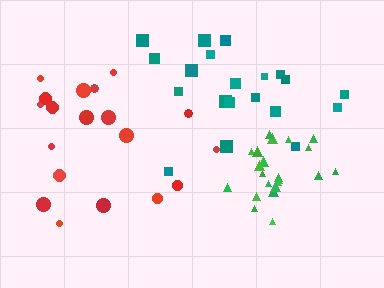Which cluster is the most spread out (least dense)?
Red.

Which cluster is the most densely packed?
Green.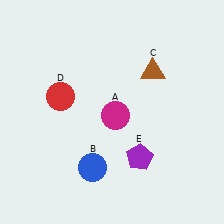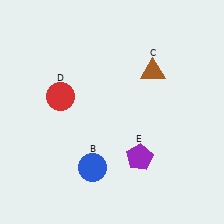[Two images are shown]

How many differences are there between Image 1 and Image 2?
There is 1 difference between the two images.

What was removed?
The magenta circle (A) was removed in Image 2.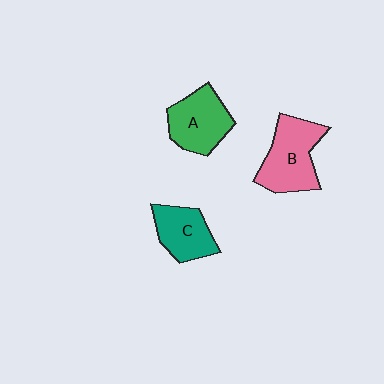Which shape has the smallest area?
Shape C (teal).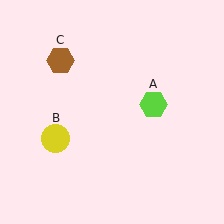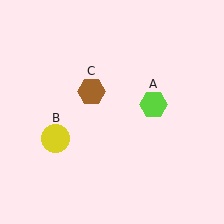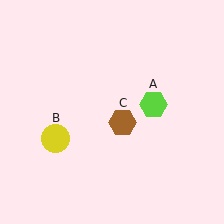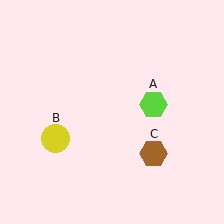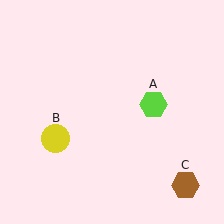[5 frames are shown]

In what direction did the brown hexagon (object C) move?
The brown hexagon (object C) moved down and to the right.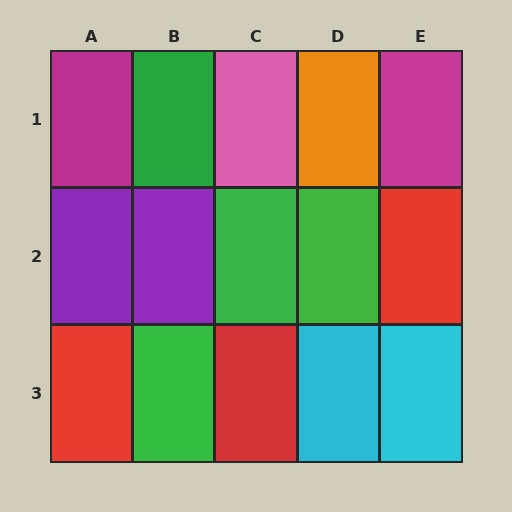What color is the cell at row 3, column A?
Red.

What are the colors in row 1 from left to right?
Magenta, green, pink, orange, magenta.